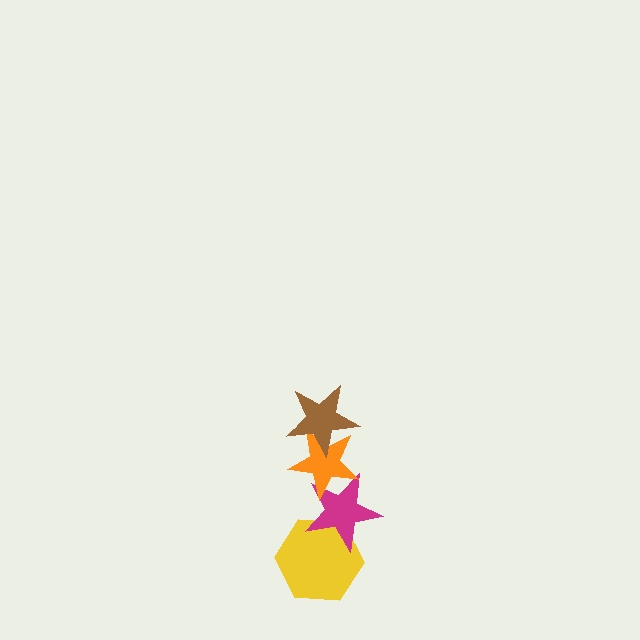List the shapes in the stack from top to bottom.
From top to bottom: the brown star, the orange star, the magenta star, the yellow hexagon.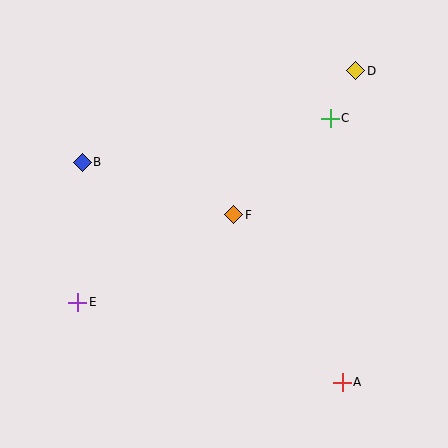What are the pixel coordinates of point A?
Point A is at (342, 382).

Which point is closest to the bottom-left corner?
Point E is closest to the bottom-left corner.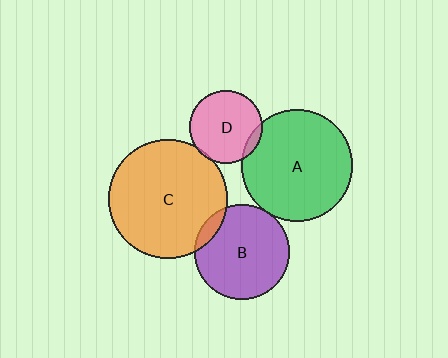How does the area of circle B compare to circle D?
Approximately 1.7 times.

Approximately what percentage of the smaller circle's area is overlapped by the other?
Approximately 10%.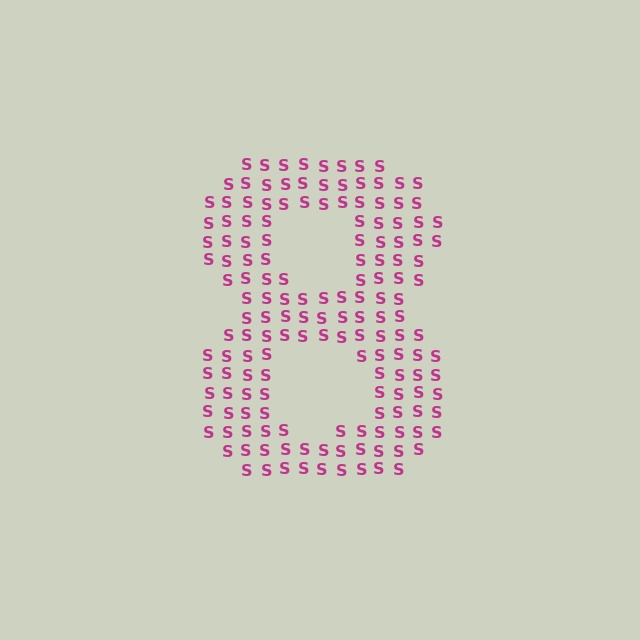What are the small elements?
The small elements are letter S's.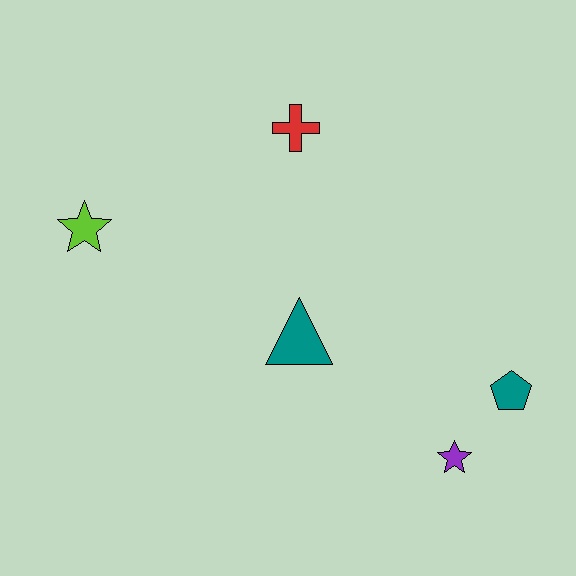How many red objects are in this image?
There is 1 red object.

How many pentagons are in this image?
There is 1 pentagon.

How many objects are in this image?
There are 5 objects.